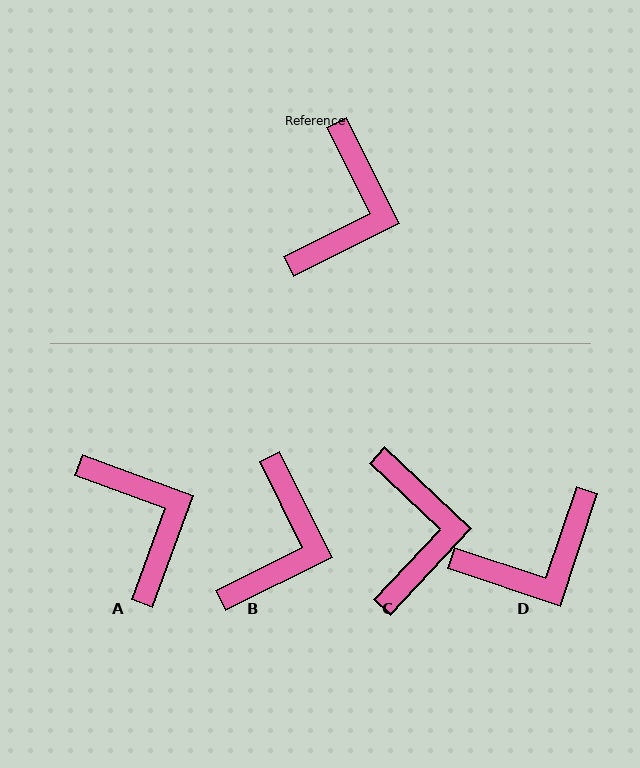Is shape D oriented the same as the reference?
No, it is off by about 45 degrees.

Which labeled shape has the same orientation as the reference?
B.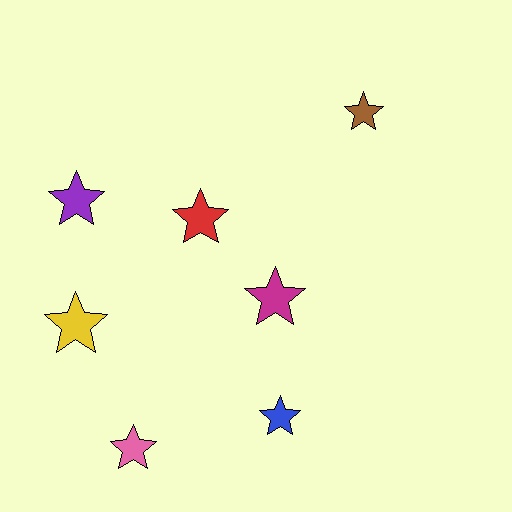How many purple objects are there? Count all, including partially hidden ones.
There is 1 purple object.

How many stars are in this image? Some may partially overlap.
There are 7 stars.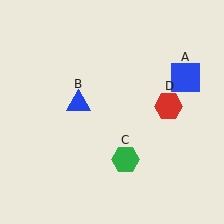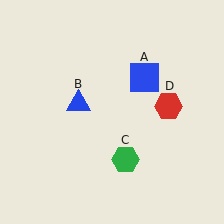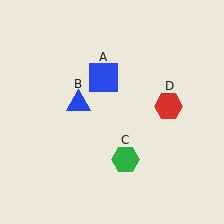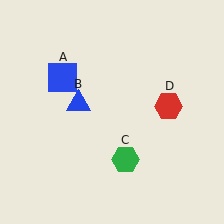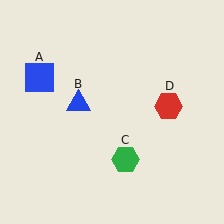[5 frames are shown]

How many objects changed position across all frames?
1 object changed position: blue square (object A).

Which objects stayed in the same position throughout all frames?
Blue triangle (object B) and green hexagon (object C) and red hexagon (object D) remained stationary.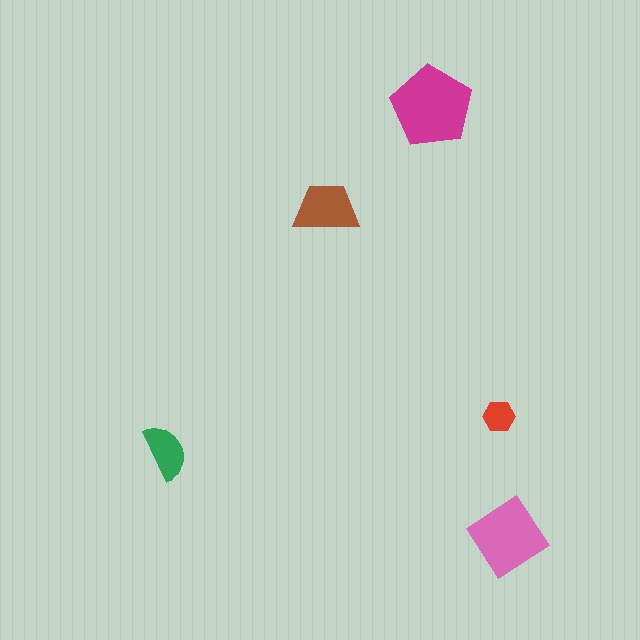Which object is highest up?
The magenta pentagon is topmost.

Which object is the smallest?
The red hexagon.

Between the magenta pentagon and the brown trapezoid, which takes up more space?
The magenta pentagon.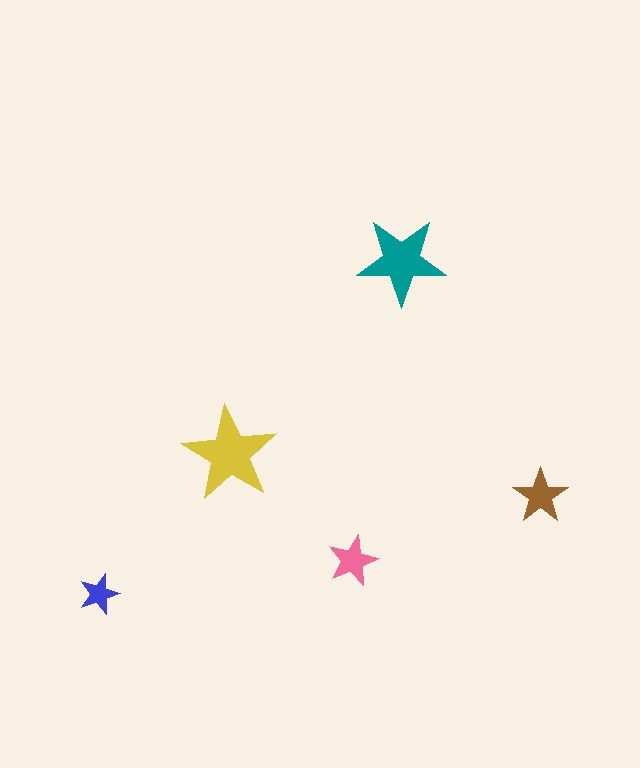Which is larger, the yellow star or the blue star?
The yellow one.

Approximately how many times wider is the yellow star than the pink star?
About 2 times wider.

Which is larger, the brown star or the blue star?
The brown one.